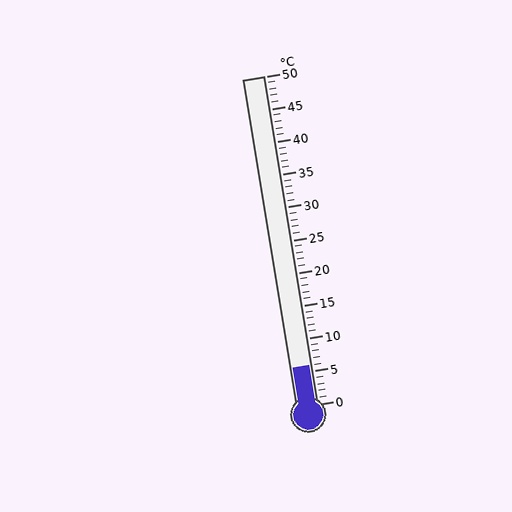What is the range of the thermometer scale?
The thermometer scale ranges from 0°C to 50°C.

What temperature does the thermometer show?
The thermometer shows approximately 6°C.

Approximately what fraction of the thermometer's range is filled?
The thermometer is filled to approximately 10% of its range.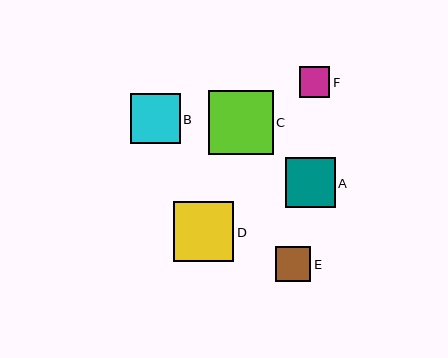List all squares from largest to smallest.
From largest to smallest: C, D, A, B, E, F.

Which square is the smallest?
Square F is the smallest with a size of approximately 30 pixels.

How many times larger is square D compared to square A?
Square D is approximately 1.2 times the size of square A.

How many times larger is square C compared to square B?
Square C is approximately 1.3 times the size of square B.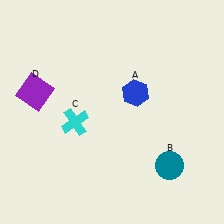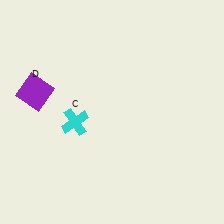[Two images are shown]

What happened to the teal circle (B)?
The teal circle (B) was removed in Image 2. It was in the bottom-right area of Image 1.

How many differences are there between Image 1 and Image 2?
There are 2 differences between the two images.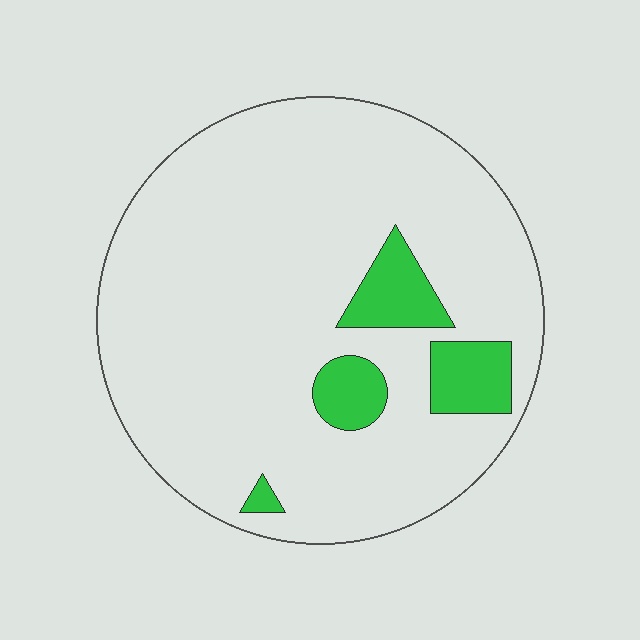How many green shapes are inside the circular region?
4.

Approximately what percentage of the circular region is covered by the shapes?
Approximately 10%.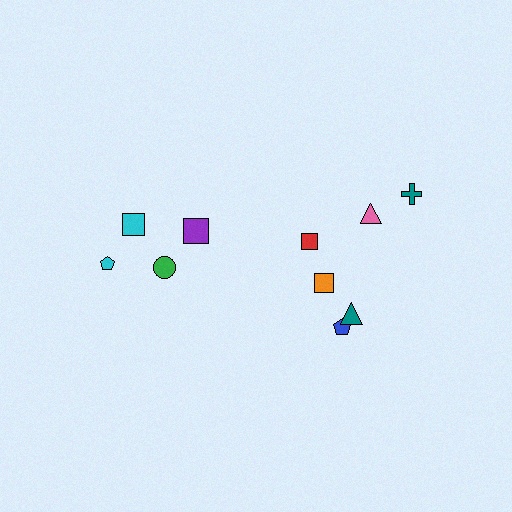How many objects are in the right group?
There are 6 objects.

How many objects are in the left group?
There are 4 objects.